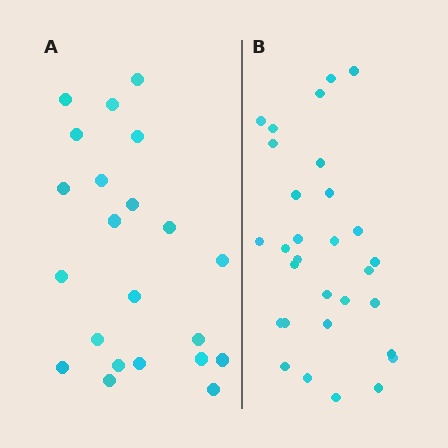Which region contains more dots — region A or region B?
Region B (the right region) has more dots.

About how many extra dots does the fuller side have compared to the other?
Region B has roughly 8 or so more dots than region A.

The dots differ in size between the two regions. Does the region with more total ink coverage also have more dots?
No. Region A has more total ink coverage because its dots are larger, but region B actually contains more individual dots. Total area can be misleading — the number of items is what matters here.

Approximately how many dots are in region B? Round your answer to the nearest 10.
About 30 dots.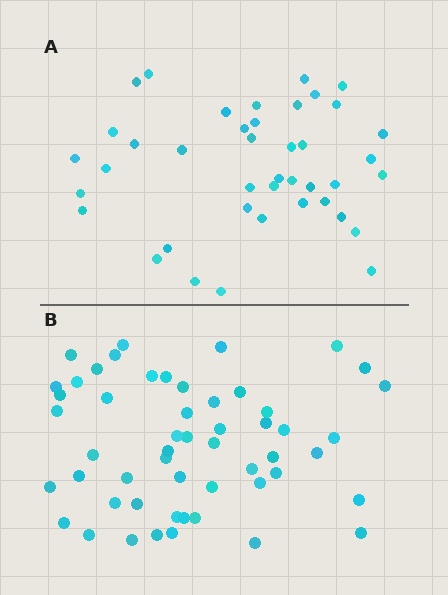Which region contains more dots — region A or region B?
Region B (the bottom region) has more dots.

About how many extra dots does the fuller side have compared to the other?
Region B has roughly 12 or so more dots than region A.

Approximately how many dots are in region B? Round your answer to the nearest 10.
About 50 dots. (The exact count is 53, which rounds to 50.)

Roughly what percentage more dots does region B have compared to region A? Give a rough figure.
About 30% more.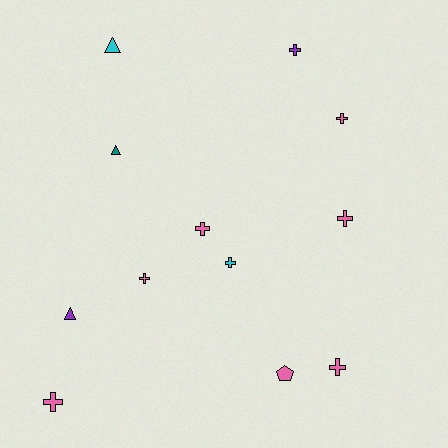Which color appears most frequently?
Pink, with 7 objects.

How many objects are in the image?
There are 12 objects.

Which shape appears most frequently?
Cross, with 8 objects.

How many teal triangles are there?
There is 1 teal triangle.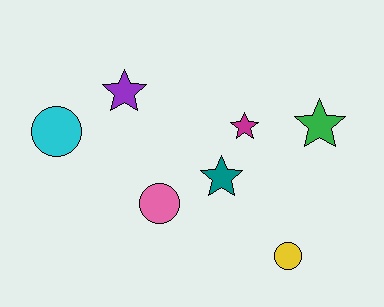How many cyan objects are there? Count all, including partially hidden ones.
There is 1 cyan object.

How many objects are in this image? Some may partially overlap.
There are 7 objects.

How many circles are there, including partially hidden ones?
There are 3 circles.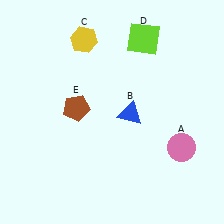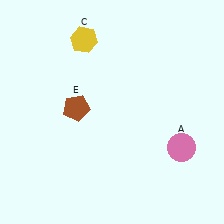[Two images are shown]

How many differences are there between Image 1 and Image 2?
There are 2 differences between the two images.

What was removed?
The lime square (D), the blue triangle (B) were removed in Image 2.